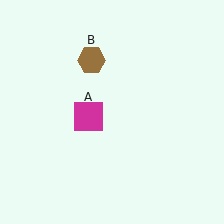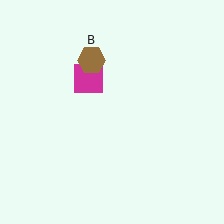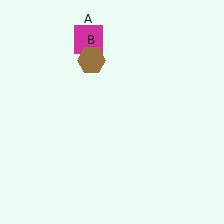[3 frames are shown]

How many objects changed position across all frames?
1 object changed position: magenta square (object A).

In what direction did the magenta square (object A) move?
The magenta square (object A) moved up.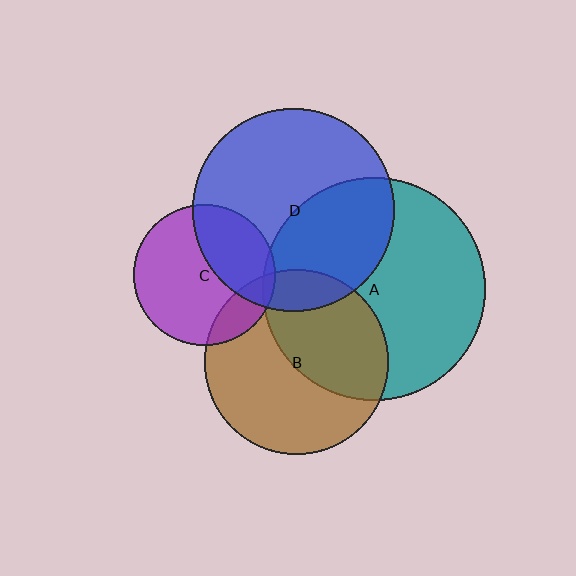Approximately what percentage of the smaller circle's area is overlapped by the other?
Approximately 5%.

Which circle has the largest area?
Circle A (teal).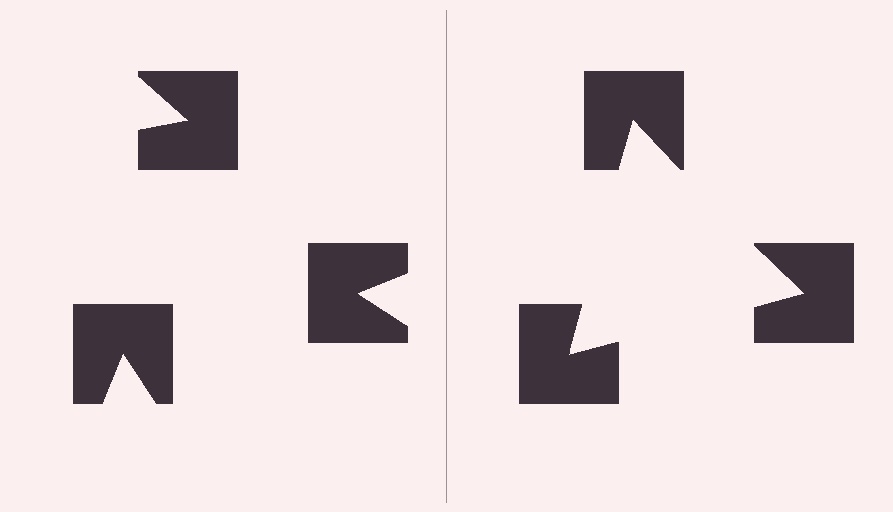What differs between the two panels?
The notched squares are positioned identically on both sides; only the wedge orientations differ. On the right they align to a triangle; on the left they are misaligned.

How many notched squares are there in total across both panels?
6 — 3 on each side.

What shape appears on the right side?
An illusory triangle.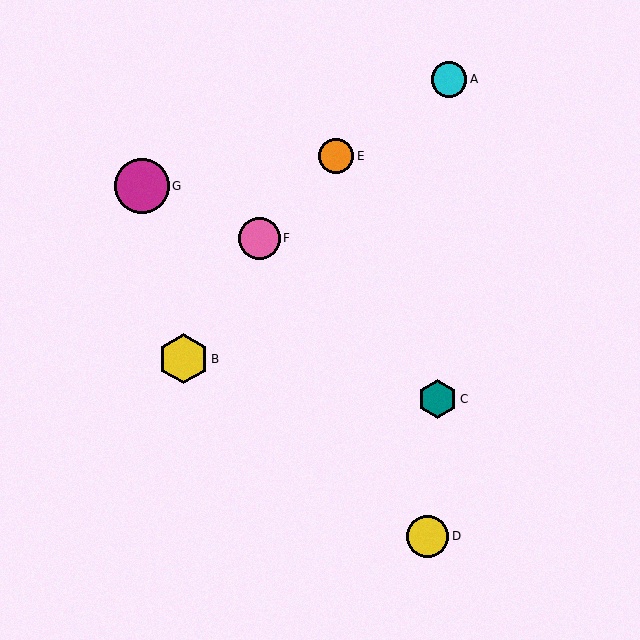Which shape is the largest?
The magenta circle (labeled G) is the largest.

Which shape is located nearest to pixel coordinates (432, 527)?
The yellow circle (labeled D) at (428, 536) is nearest to that location.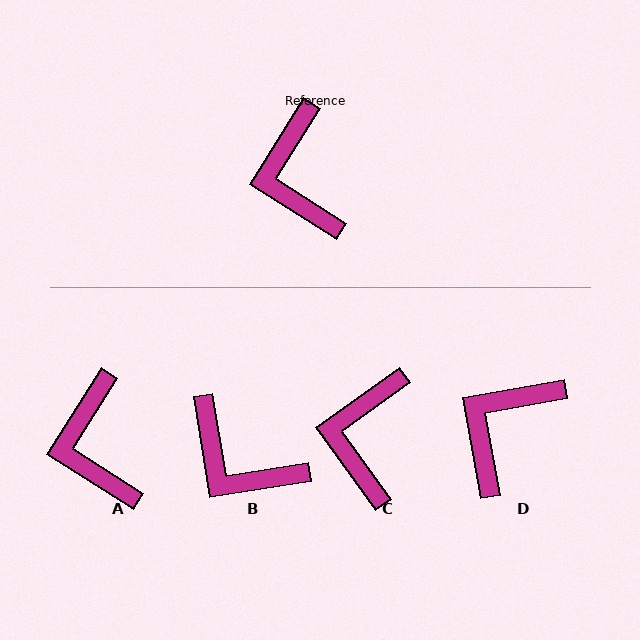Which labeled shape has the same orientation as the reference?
A.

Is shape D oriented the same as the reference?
No, it is off by about 48 degrees.